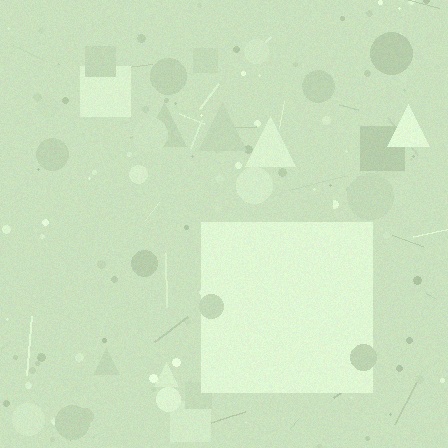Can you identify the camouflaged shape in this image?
The camouflaged shape is a square.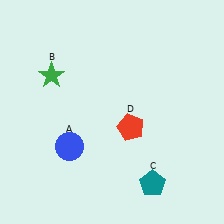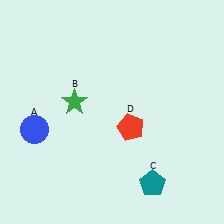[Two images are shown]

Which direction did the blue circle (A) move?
The blue circle (A) moved left.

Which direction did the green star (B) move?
The green star (B) moved down.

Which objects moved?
The objects that moved are: the blue circle (A), the green star (B).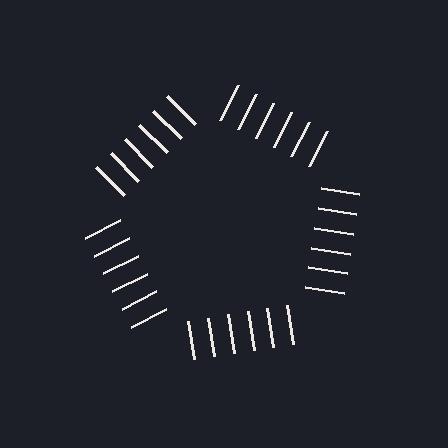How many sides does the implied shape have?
5 sides — the line-ends trace a pentagon.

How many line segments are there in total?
30 — 6 along each of the 5 edges.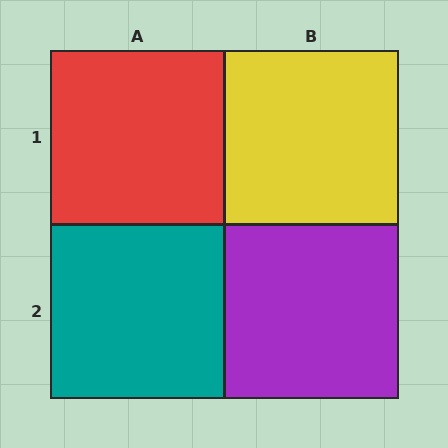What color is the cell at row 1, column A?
Red.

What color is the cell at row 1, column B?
Yellow.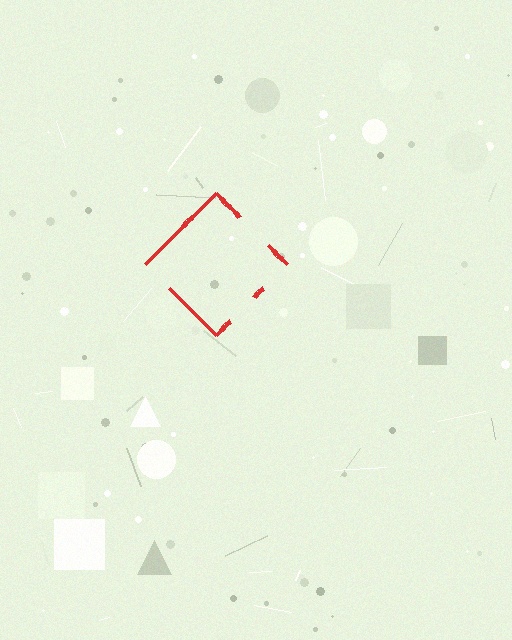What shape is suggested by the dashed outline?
The dashed outline suggests a diamond.